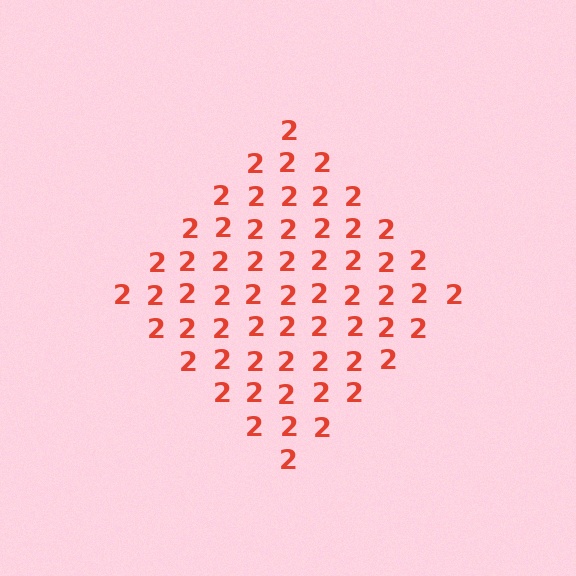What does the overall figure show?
The overall figure shows a diamond.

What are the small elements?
The small elements are digit 2's.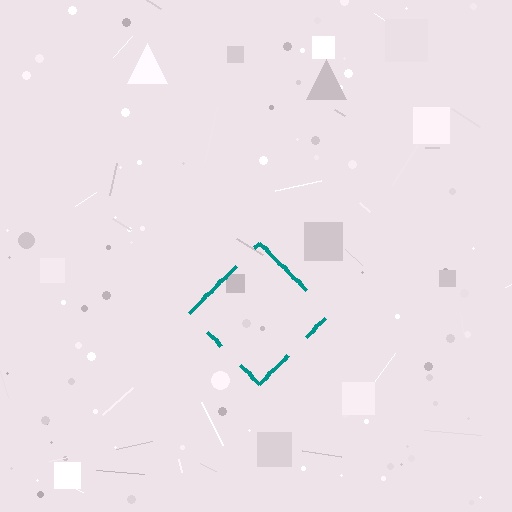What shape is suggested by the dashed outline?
The dashed outline suggests a diamond.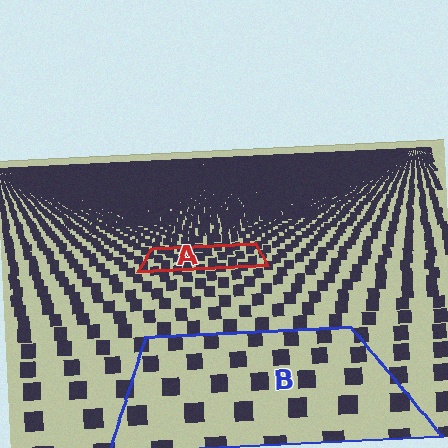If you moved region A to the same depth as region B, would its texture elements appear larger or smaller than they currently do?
They would appear larger. At a closer depth, the same texture elements are projected at a bigger on-screen size.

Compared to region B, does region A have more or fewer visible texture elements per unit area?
Region A has more texture elements per unit area — they are packed more densely because it is farther away.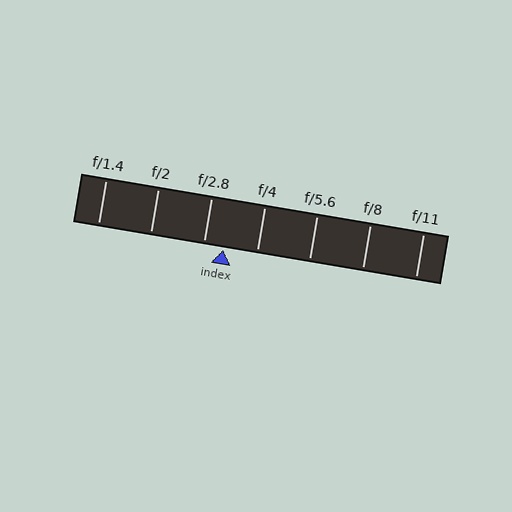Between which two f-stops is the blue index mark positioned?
The index mark is between f/2.8 and f/4.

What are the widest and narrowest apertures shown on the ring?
The widest aperture shown is f/1.4 and the narrowest is f/11.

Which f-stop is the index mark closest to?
The index mark is closest to f/2.8.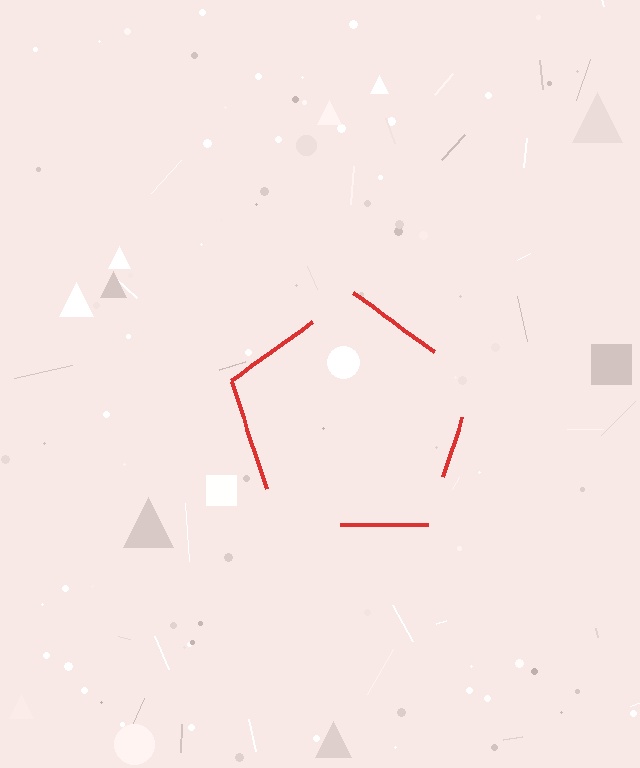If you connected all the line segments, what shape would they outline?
They would outline a pentagon.